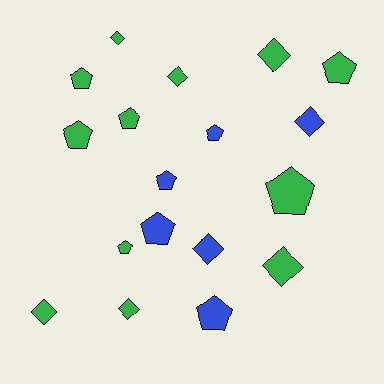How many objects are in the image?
There are 18 objects.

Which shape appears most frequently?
Pentagon, with 10 objects.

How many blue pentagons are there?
There are 4 blue pentagons.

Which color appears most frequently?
Green, with 12 objects.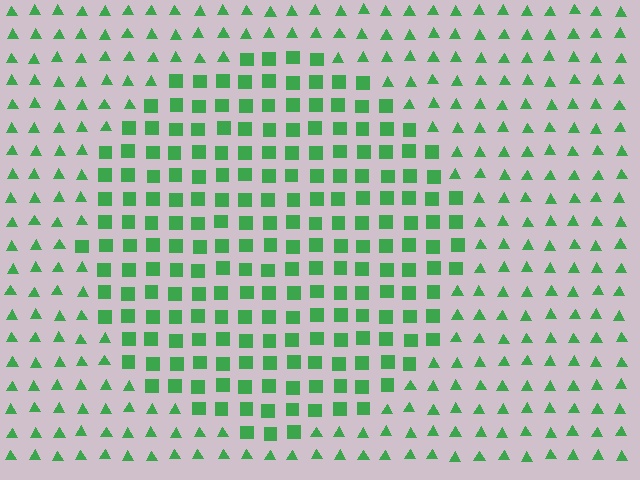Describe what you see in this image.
The image is filled with small green elements arranged in a uniform grid. A circle-shaped region contains squares, while the surrounding area contains triangles. The boundary is defined purely by the change in element shape.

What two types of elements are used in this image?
The image uses squares inside the circle region and triangles outside it.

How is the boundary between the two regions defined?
The boundary is defined by a change in element shape: squares inside vs. triangles outside. All elements share the same color and spacing.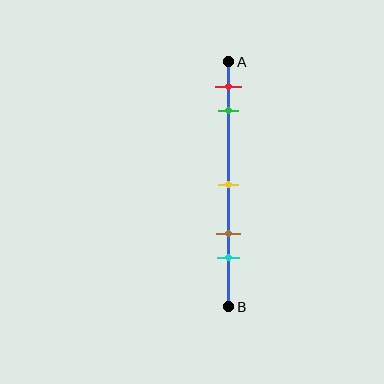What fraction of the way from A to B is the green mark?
The green mark is approximately 20% (0.2) of the way from A to B.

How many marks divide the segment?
There are 5 marks dividing the segment.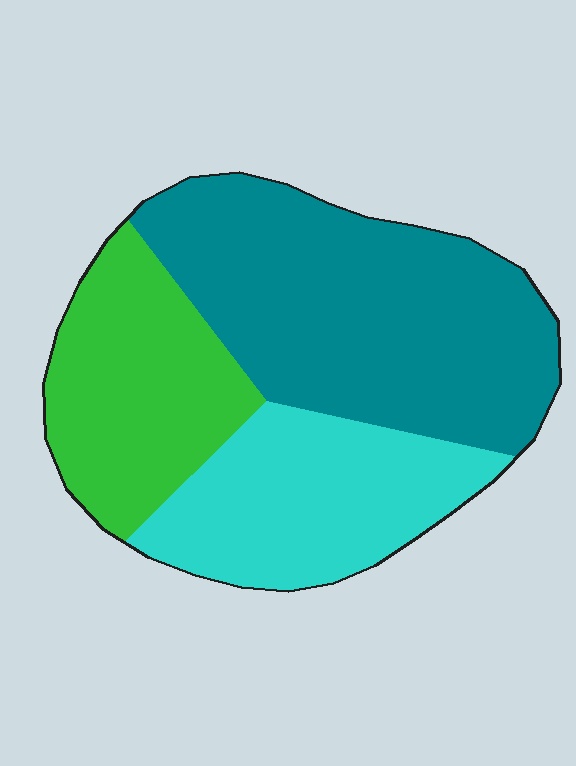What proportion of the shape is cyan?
Cyan takes up between a sixth and a third of the shape.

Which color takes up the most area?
Teal, at roughly 45%.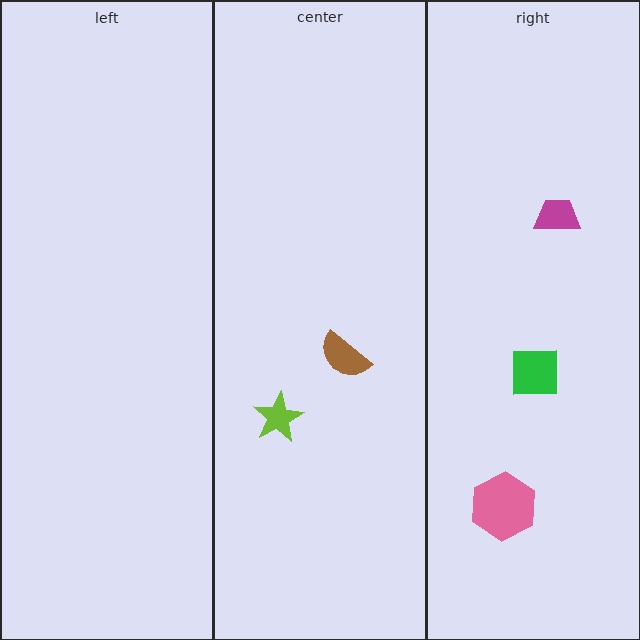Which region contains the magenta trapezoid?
The right region.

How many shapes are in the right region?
3.